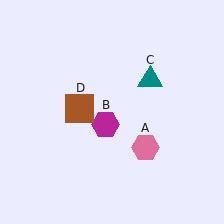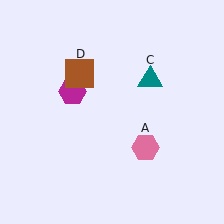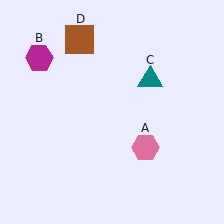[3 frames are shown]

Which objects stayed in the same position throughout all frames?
Pink hexagon (object A) and teal triangle (object C) remained stationary.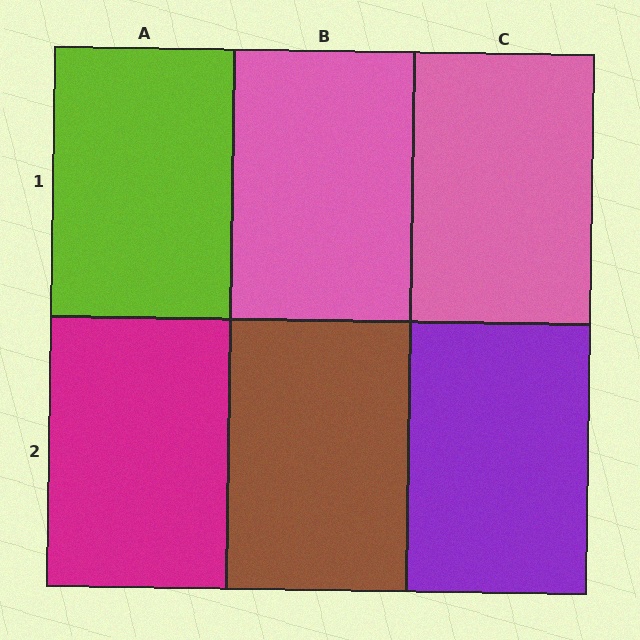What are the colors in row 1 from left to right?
Lime, pink, pink.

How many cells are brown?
1 cell is brown.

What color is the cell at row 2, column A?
Magenta.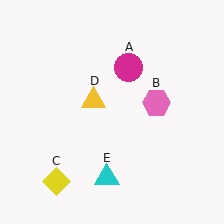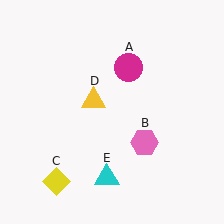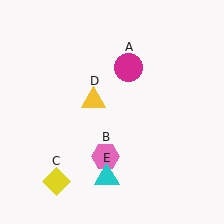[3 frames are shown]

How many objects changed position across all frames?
1 object changed position: pink hexagon (object B).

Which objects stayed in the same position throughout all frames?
Magenta circle (object A) and yellow diamond (object C) and yellow triangle (object D) and cyan triangle (object E) remained stationary.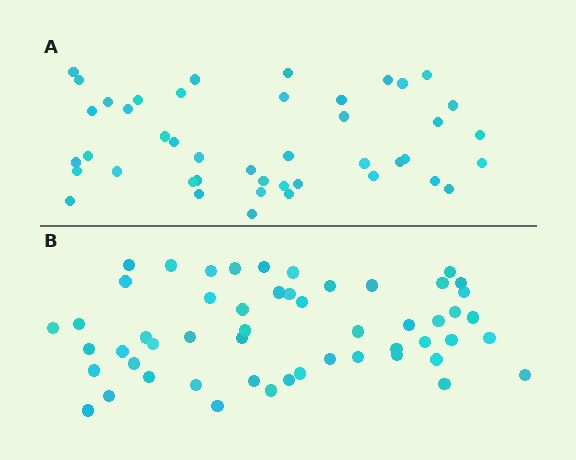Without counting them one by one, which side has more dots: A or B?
Region B (the bottom region) has more dots.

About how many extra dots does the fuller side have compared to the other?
Region B has roughly 8 or so more dots than region A.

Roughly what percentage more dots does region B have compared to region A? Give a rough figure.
About 20% more.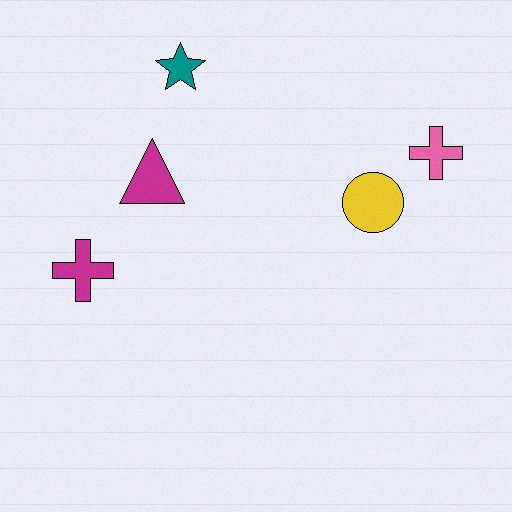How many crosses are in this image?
There are 2 crosses.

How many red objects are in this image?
There are no red objects.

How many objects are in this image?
There are 5 objects.